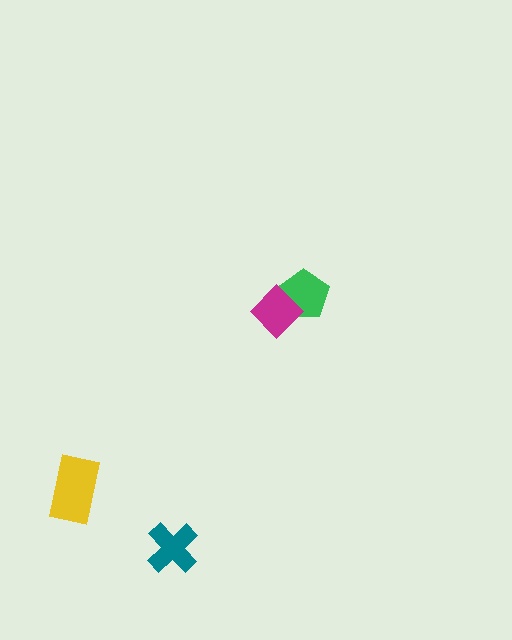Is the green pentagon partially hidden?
Yes, it is partially covered by another shape.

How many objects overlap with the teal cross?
0 objects overlap with the teal cross.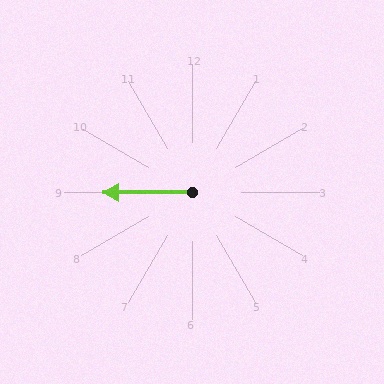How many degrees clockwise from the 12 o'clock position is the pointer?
Approximately 270 degrees.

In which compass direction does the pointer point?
West.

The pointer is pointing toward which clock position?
Roughly 9 o'clock.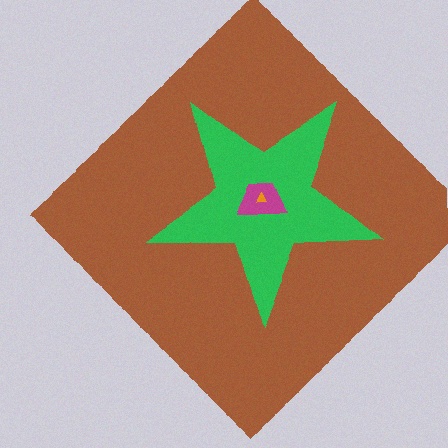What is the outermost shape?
The brown diamond.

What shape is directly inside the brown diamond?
The green star.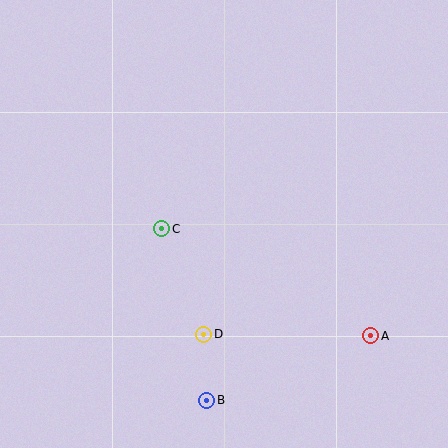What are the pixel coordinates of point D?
Point D is at (204, 334).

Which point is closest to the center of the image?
Point C at (162, 229) is closest to the center.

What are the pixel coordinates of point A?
Point A is at (371, 336).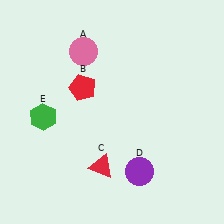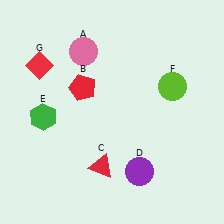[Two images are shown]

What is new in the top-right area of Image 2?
A lime circle (F) was added in the top-right area of Image 2.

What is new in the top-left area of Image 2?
A red diamond (G) was added in the top-left area of Image 2.